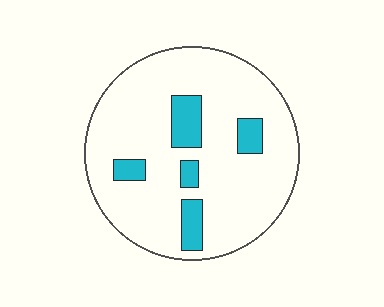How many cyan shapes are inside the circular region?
5.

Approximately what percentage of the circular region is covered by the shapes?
Approximately 15%.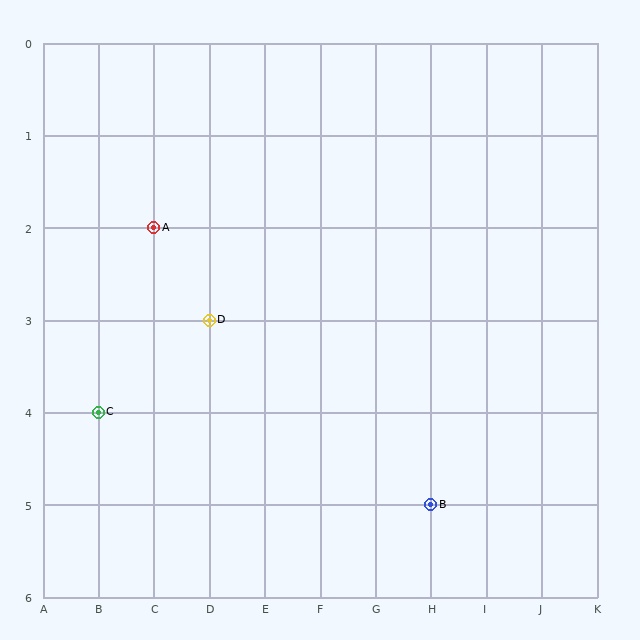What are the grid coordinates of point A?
Point A is at grid coordinates (C, 2).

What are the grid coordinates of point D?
Point D is at grid coordinates (D, 3).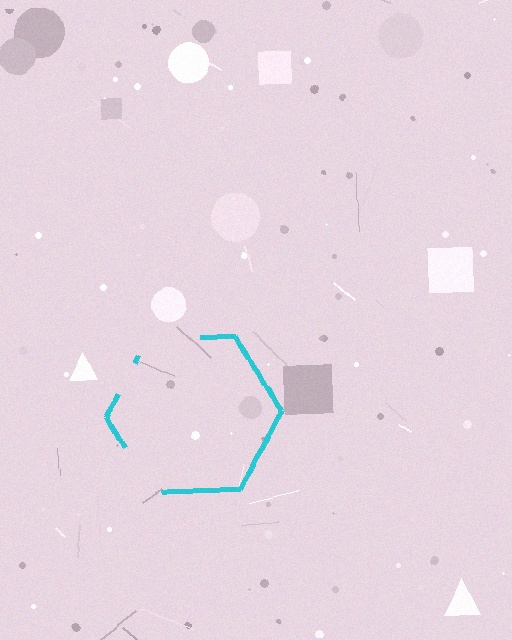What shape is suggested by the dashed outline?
The dashed outline suggests a hexagon.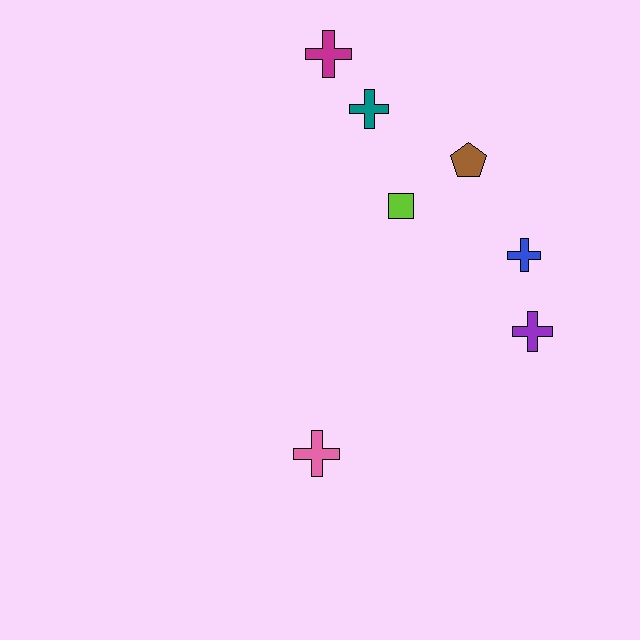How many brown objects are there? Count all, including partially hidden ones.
There is 1 brown object.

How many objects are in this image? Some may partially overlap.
There are 7 objects.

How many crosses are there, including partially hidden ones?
There are 5 crosses.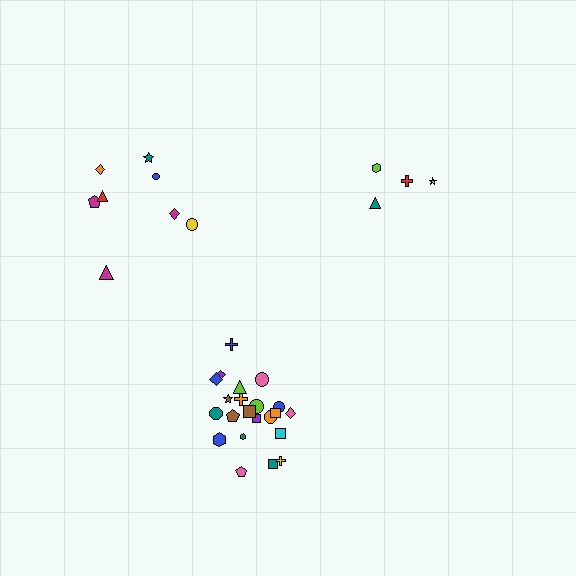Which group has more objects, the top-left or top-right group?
The top-left group.